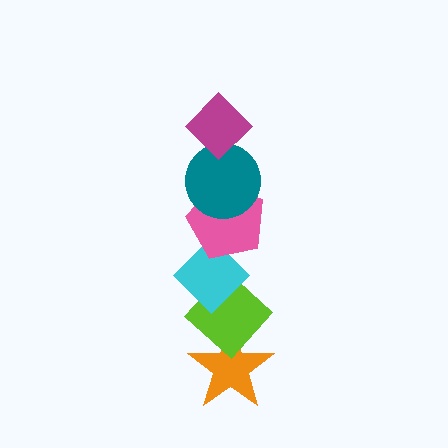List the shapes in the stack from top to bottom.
From top to bottom: the magenta diamond, the teal circle, the pink pentagon, the cyan diamond, the lime diamond, the orange star.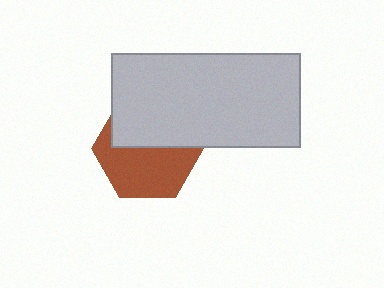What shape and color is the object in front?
The object in front is a light gray rectangle.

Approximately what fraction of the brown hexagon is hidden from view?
Roughly 44% of the brown hexagon is hidden behind the light gray rectangle.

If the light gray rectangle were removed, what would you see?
You would see the complete brown hexagon.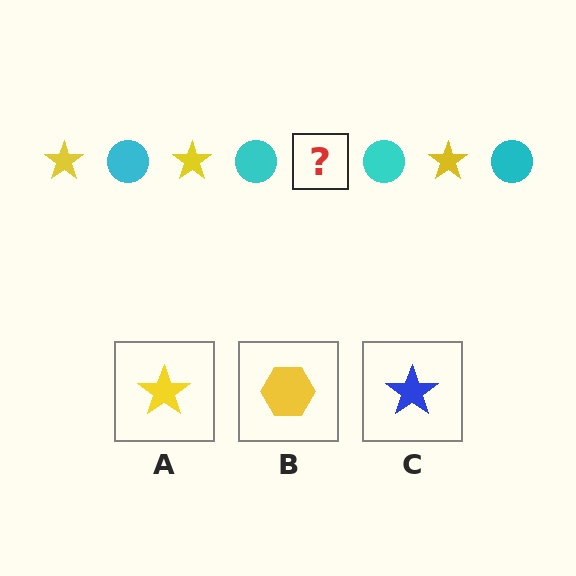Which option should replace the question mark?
Option A.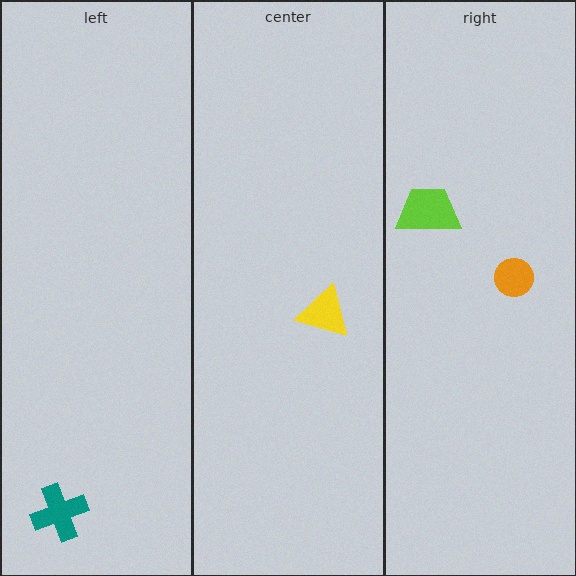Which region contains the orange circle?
The right region.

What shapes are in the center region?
The yellow triangle.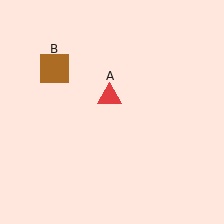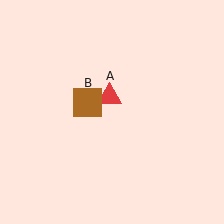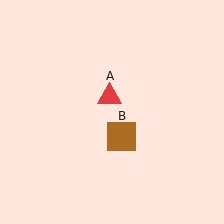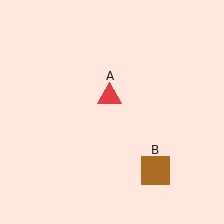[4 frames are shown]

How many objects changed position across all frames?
1 object changed position: brown square (object B).